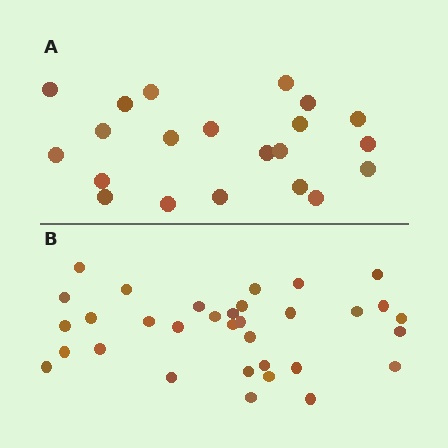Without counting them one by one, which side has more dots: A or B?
Region B (the bottom region) has more dots.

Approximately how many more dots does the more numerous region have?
Region B has roughly 12 or so more dots than region A.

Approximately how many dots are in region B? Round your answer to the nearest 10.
About 30 dots. (The exact count is 33, which rounds to 30.)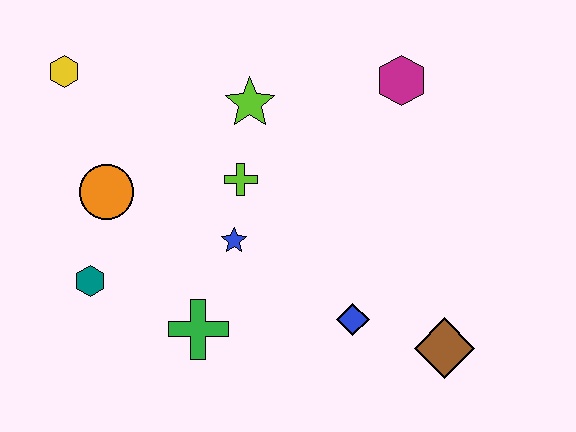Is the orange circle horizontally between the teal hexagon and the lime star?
Yes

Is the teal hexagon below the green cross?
No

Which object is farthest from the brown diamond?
The yellow hexagon is farthest from the brown diamond.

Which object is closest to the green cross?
The blue star is closest to the green cross.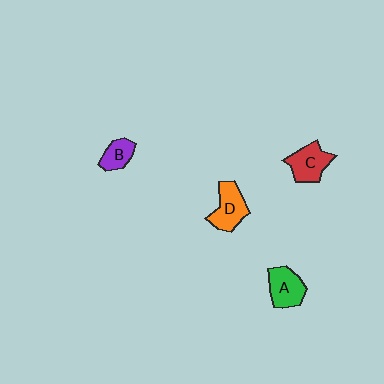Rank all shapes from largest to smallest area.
From largest to smallest: D (orange), C (red), A (green), B (purple).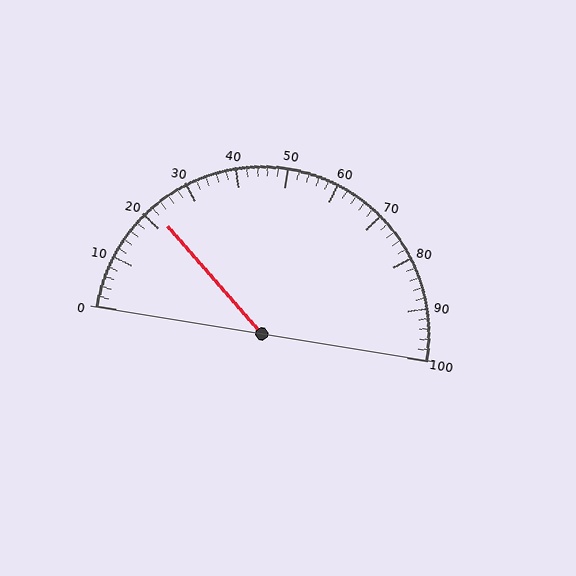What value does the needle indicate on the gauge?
The needle indicates approximately 22.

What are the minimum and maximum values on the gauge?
The gauge ranges from 0 to 100.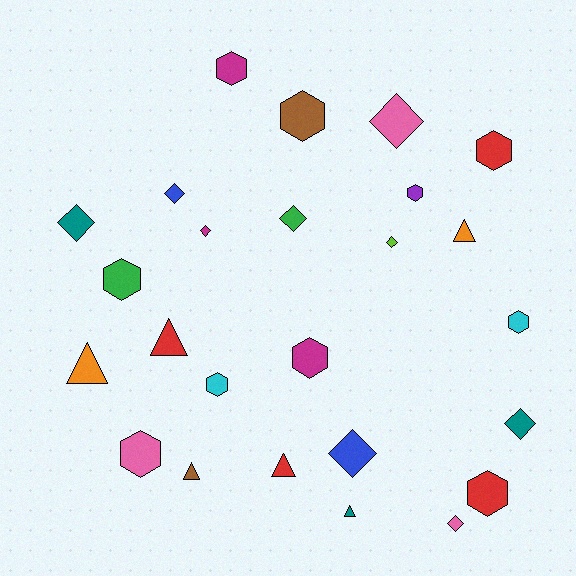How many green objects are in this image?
There are 2 green objects.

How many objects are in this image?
There are 25 objects.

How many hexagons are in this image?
There are 10 hexagons.